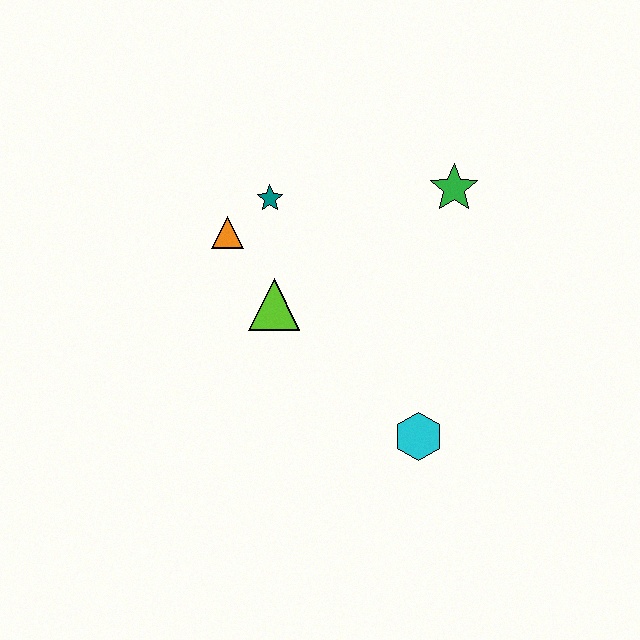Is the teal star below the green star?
Yes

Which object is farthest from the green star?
The cyan hexagon is farthest from the green star.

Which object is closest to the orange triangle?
The teal star is closest to the orange triangle.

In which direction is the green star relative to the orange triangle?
The green star is to the right of the orange triangle.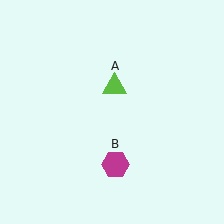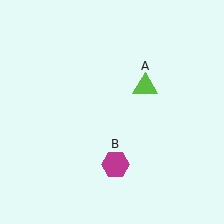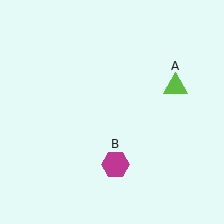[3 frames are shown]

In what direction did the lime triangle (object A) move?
The lime triangle (object A) moved right.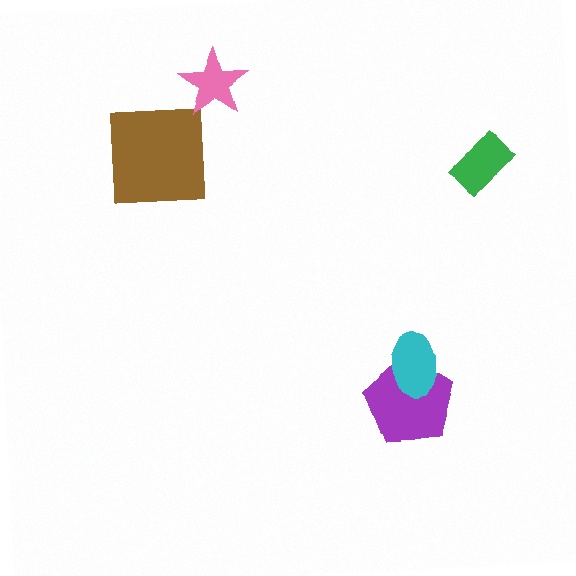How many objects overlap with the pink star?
0 objects overlap with the pink star.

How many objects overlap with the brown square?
0 objects overlap with the brown square.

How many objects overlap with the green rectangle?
0 objects overlap with the green rectangle.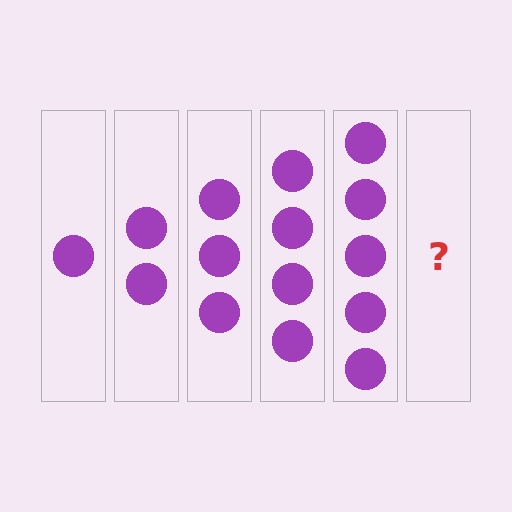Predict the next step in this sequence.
The next step is 6 circles.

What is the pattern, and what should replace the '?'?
The pattern is that each step adds one more circle. The '?' should be 6 circles.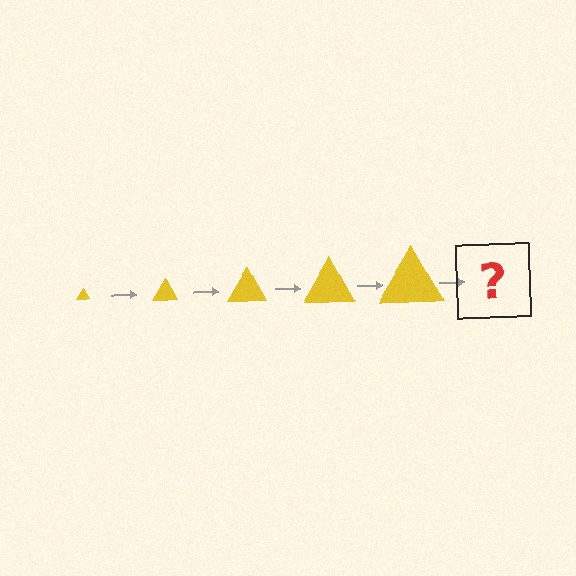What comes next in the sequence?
The next element should be a yellow triangle, larger than the previous one.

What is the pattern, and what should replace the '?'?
The pattern is that the triangle gets progressively larger each step. The '?' should be a yellow triangle, larger than the previous one.